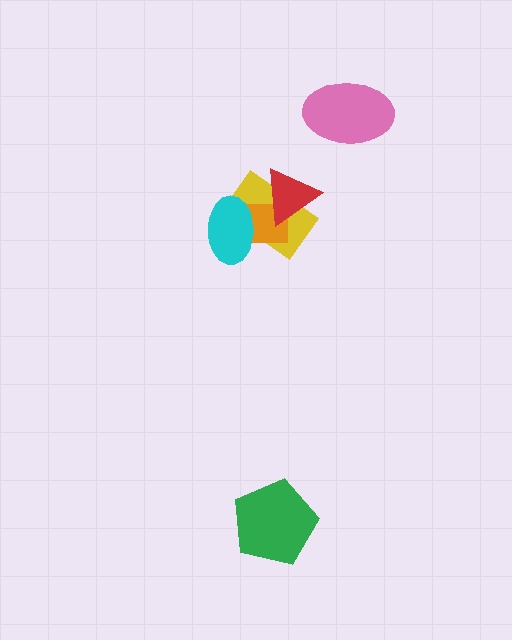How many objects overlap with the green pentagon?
0 objects overlap with the green pentagon.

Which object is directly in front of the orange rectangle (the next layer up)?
The red triangle is directly in front of the orange rectangle.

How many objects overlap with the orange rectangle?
3 objects overlap with the orange rectangle.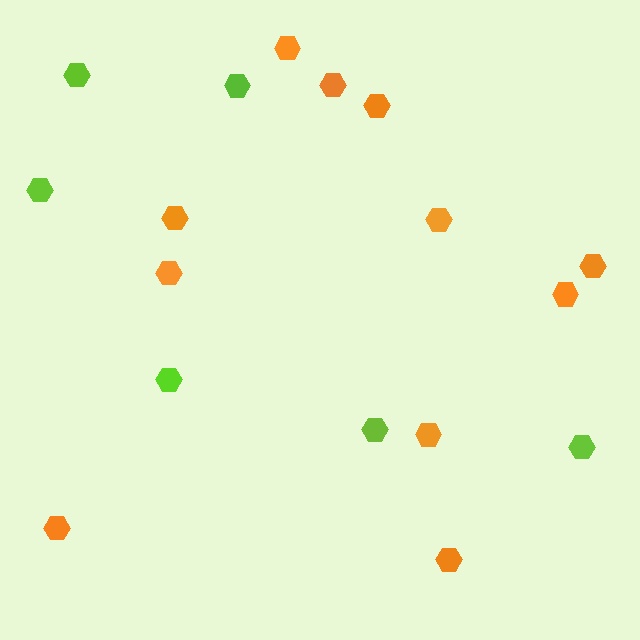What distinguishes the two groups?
There are 2 groups: one group of lime hexagons (6) and one group of orange hexagons (11).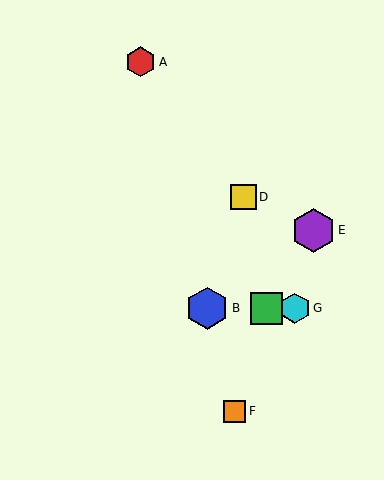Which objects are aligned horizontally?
Objects B, C, G are aligned horizontally.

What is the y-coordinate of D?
Object D is at y≈197.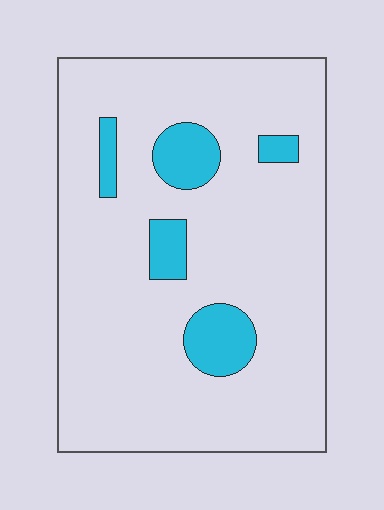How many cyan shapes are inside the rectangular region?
5.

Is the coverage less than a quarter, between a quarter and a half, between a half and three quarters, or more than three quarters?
Less than a quarter.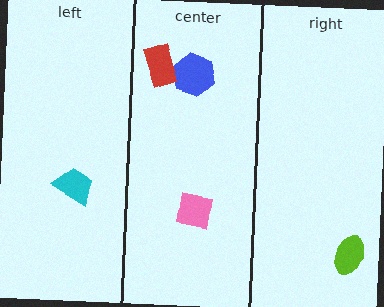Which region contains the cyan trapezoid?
The left region.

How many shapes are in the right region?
1.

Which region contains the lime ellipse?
The right region.